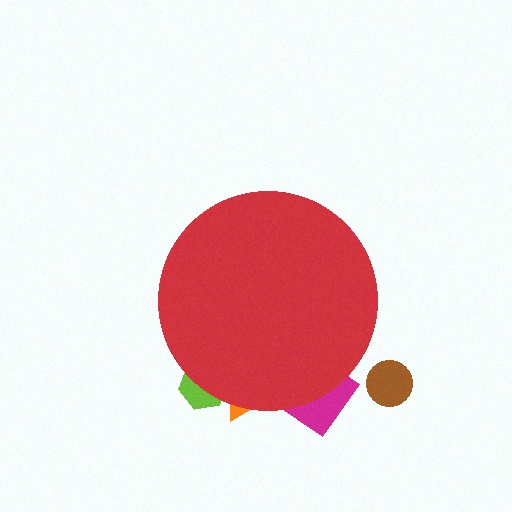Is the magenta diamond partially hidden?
Yes, the magenta diamond is partially hidden behind the red circle.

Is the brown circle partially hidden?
No, the brown circle is fully visible.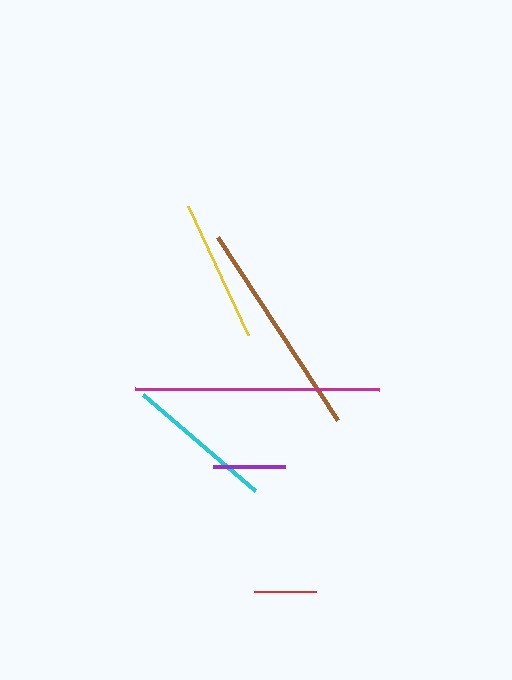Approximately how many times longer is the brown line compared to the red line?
The brown line is approximately 3.5 times the length of the red line.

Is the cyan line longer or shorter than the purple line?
The cyan line is longer than the purple line.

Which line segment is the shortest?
The red line is the shortest at approximately 62 pixels.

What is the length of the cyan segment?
The cyan segment is approximately 147 pixels long.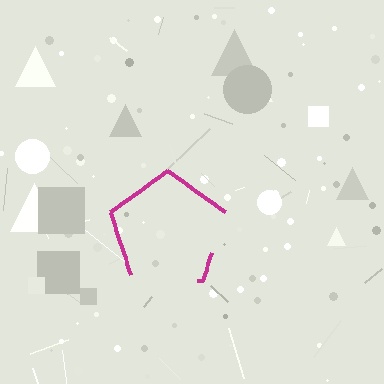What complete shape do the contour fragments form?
The contour fragments form a pentagon.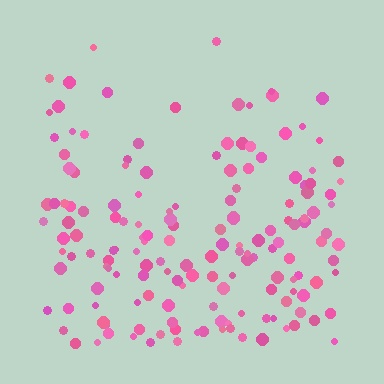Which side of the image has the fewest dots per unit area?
The top.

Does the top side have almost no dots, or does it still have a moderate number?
Still a moderate number, just noticeably fewer than the bottom.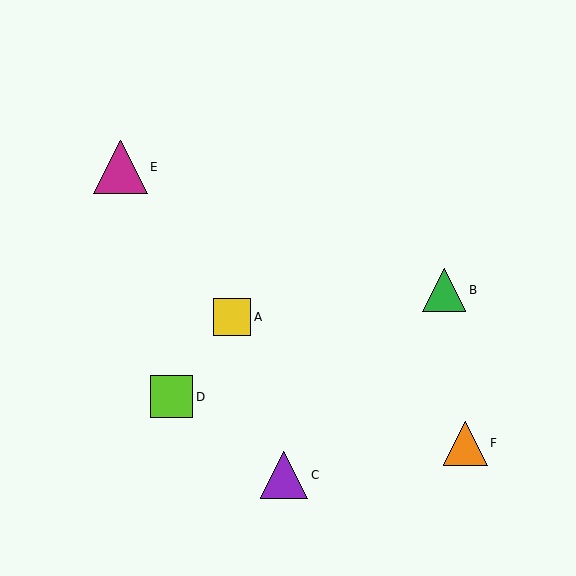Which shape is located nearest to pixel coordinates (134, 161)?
The magenta triangle (labeled E) at (121, 167) is nearest to that location.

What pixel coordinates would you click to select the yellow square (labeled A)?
Click at (232, 317) to select the yellow square A.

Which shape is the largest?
The magenta triangle (labeled E) is the largest.